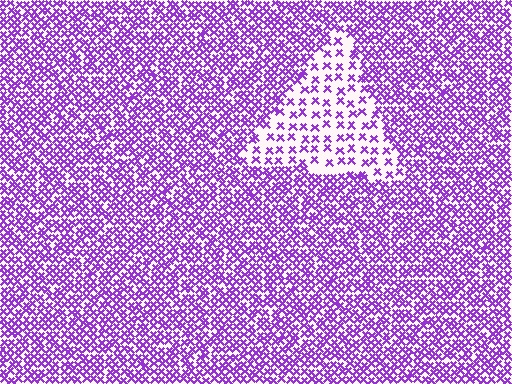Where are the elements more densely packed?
The elements are more densely packed outside the triangle boundary.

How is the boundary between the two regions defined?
The boundary is defined by a change in element density (approximately 2.5x ratio). All elements are the same color, size, and shape.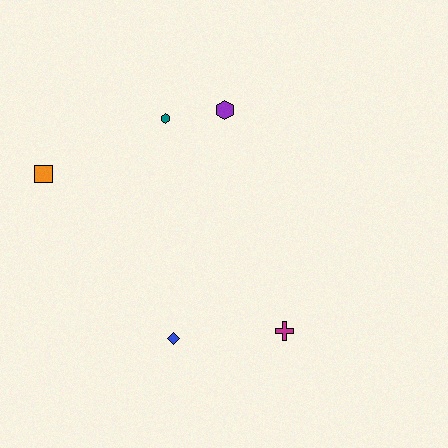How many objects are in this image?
There are 5 objects.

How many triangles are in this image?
There are no triangles.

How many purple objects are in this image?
There is 1 purple object.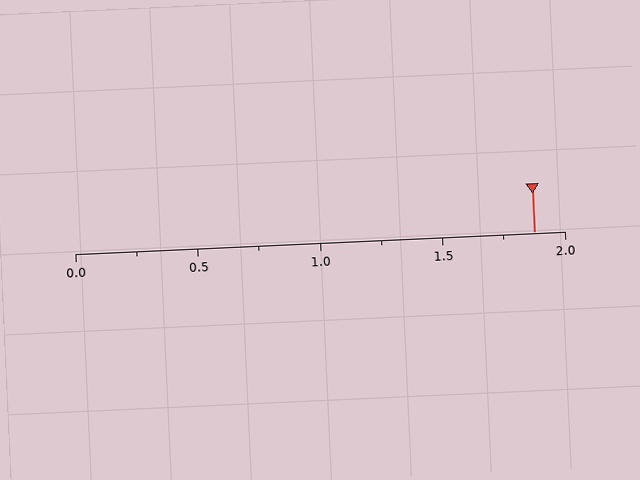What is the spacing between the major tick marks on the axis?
The major ticks are spaced 0.5 apart.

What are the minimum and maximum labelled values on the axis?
The axis runs from 0.0 to 2.0.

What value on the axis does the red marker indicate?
The marker indicates approximately 1.88.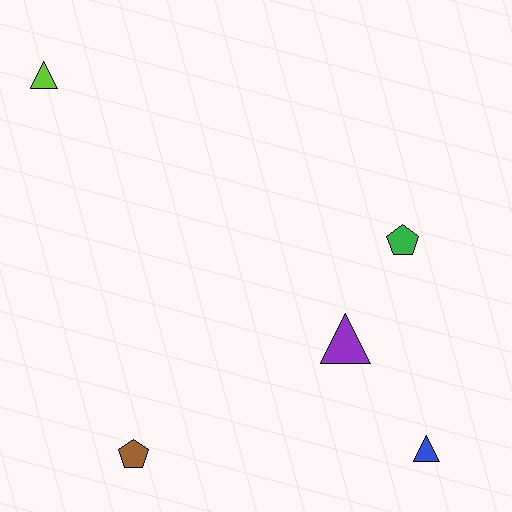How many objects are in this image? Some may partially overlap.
There are 5 objects.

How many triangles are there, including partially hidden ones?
There are 3 triangles.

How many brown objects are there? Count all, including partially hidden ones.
There is 1 brown object.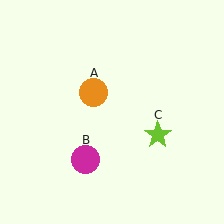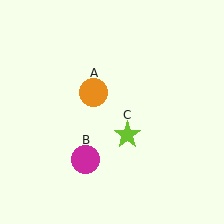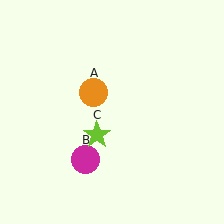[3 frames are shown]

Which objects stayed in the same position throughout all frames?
Orange circle (object A) and magenta circle (object B) remained stationary.